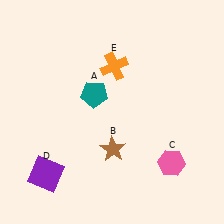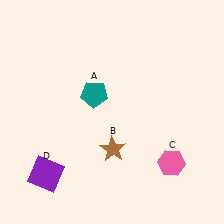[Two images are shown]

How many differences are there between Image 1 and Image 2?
There is 1 difference between the two images.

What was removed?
The orange cross (E) was removed in Image 2.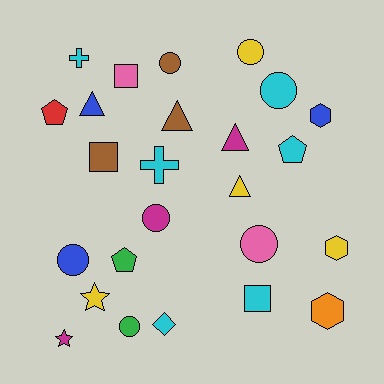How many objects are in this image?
There are 25 objects.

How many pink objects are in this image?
There are 2 pink objects.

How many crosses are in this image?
There are 2 crosses.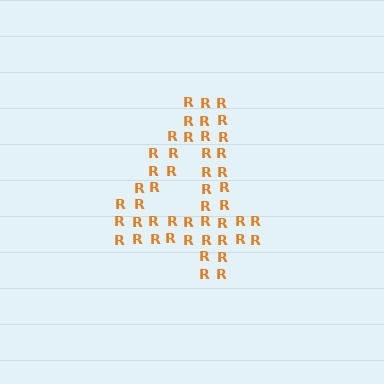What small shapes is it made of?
It is made of small letter R's.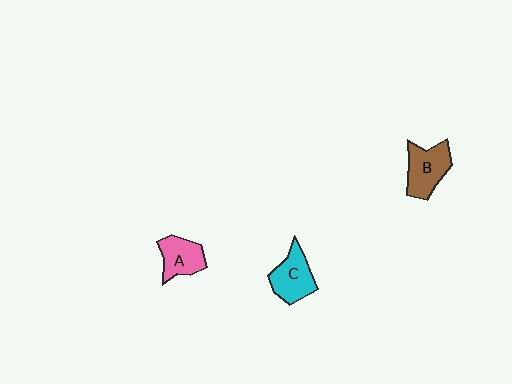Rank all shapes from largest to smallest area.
From largest to smallest: B (brown), C (cyan), A (pink).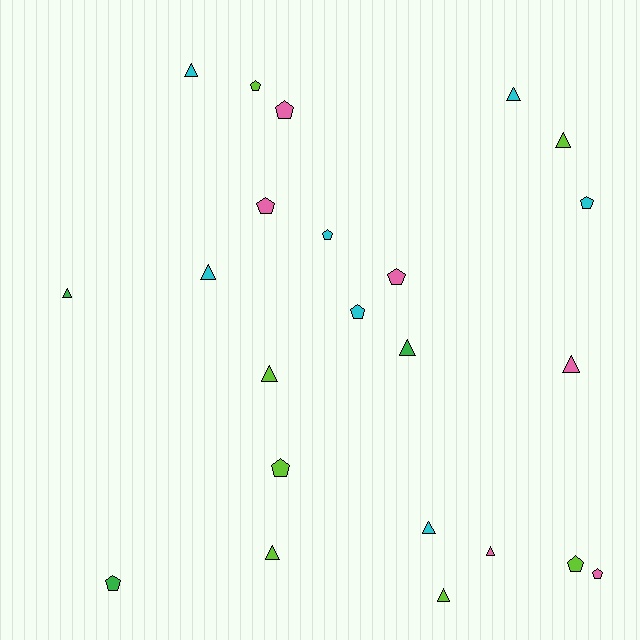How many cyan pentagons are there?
There are 3 cyan pentagons.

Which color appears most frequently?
Lime, with 7 objects.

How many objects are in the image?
There are 23 objects.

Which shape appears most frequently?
Triangle, with 12 objects.